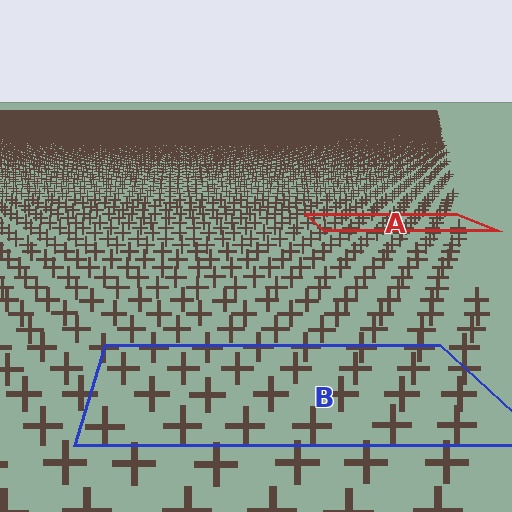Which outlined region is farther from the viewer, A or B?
Region A is farther from the viewer — the texture elements inside it appear smaller and more densely packed.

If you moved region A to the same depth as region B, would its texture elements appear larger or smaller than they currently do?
They would appear larger. At a closer depth, the same texture elements are projected at a bigger on-screen size.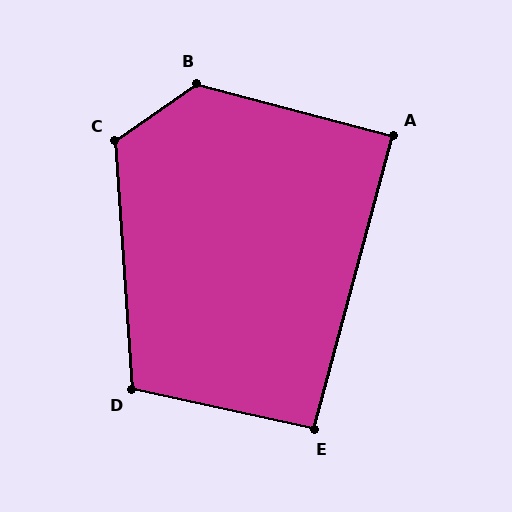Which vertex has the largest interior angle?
B, at approximately 130 degrees.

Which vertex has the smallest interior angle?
A, at approximately 90 degrees.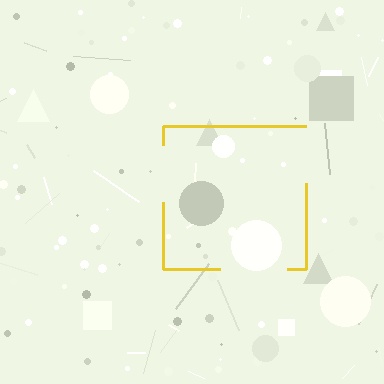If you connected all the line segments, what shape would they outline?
They would outline a square.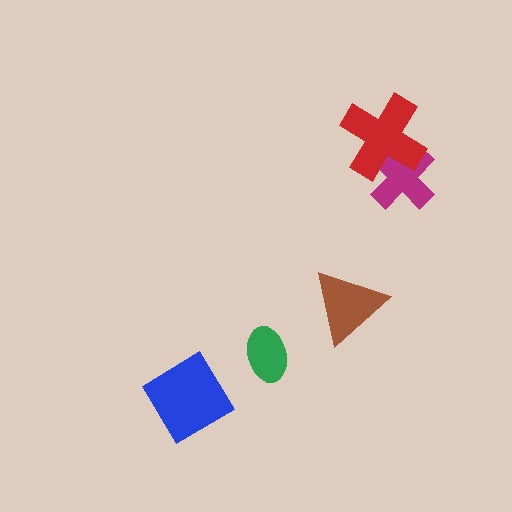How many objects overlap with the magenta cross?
1 object overlaps with the magenta cross.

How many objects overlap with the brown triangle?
0 objects overlap with the brown triangle.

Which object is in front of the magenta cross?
The red cross is in front of the magenta cross.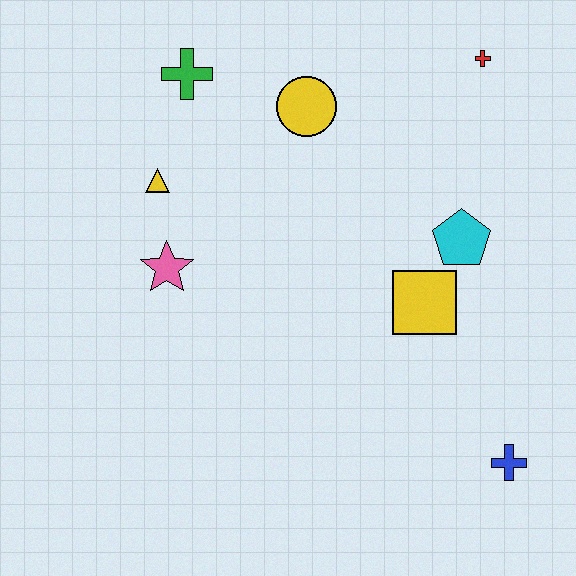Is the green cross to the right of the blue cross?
No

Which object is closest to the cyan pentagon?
The yellow square is closest to the cyan pentagon.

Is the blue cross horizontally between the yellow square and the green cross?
No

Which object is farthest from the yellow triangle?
The blue cross is farthest from the yellow triangle.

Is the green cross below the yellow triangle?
No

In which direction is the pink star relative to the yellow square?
The pink star is to the left of the yellow square.